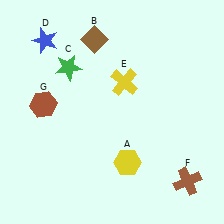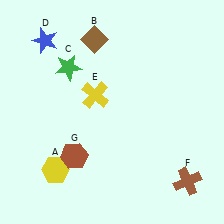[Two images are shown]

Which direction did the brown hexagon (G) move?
The brown hexagon (G) moved down.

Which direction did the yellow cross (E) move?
The yellow cross (E) moved left.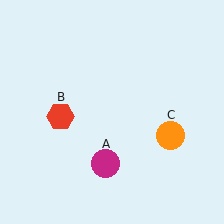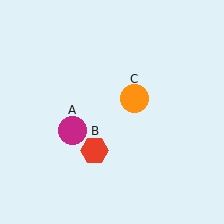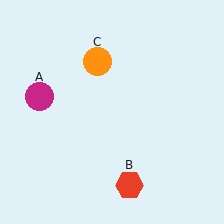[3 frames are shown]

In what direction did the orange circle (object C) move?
The orange circle (object C) moved up and to the left.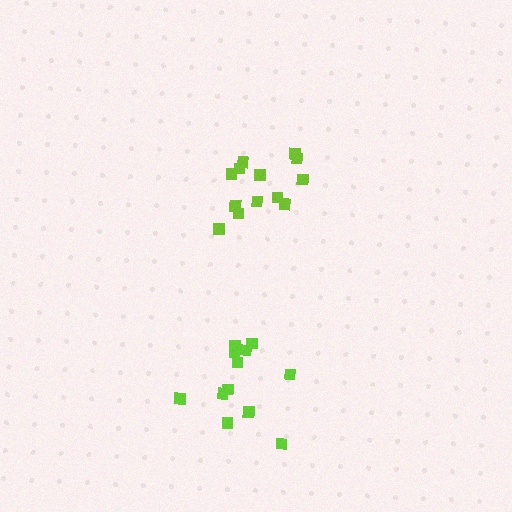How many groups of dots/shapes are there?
There are 2 groups.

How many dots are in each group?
Group 1: 12 dots, Group 2: 13 dots (25 total).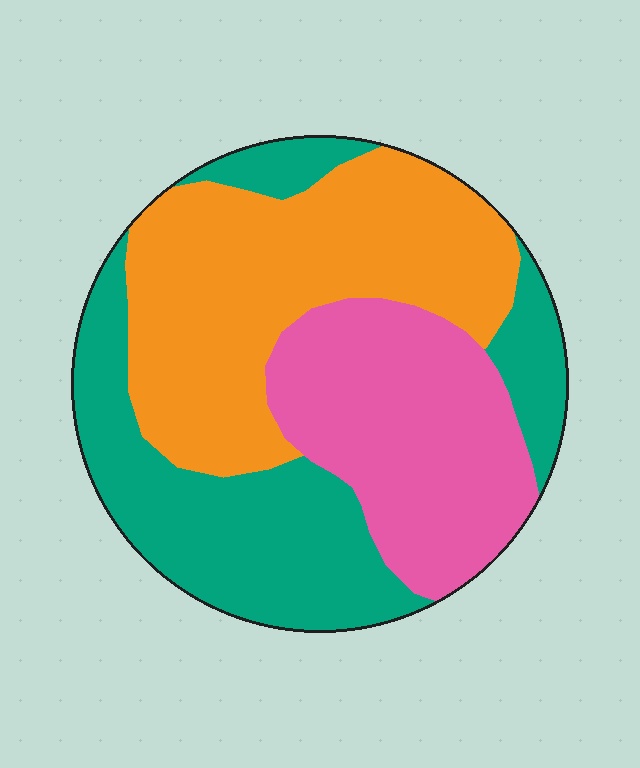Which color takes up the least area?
Pink, at roughly 30%.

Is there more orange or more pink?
Orange.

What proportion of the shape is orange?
Orange takes up about three eighths (3/8) of the shape.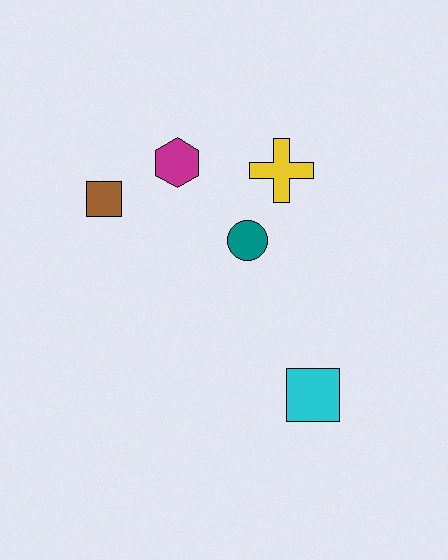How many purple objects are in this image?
There are no purple objects.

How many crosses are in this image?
There is 1 cross.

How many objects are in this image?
There are 5 objects.